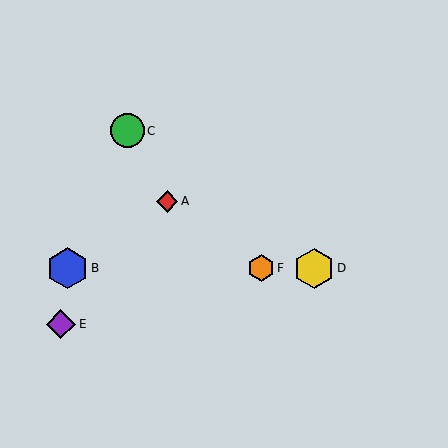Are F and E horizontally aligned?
No, F is at y≈268 and E is at y≈324.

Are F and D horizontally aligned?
Yes, both are at y≈268.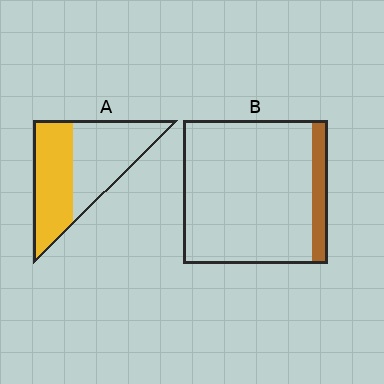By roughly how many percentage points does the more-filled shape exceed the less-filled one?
By roughly 35 percentage points (A over B).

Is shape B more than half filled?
No.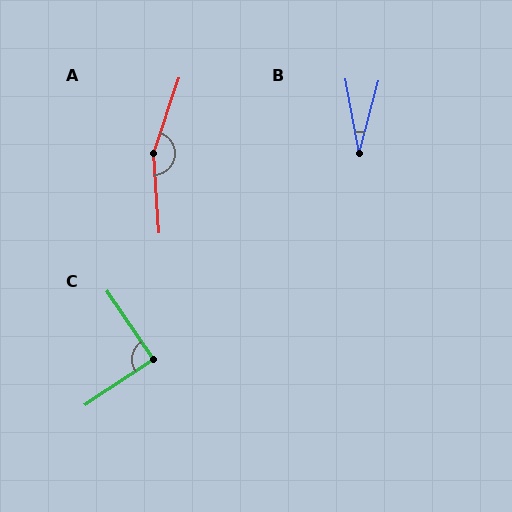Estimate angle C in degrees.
Approximately 89 degrees.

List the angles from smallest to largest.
B (26°), C (89°), A (157°).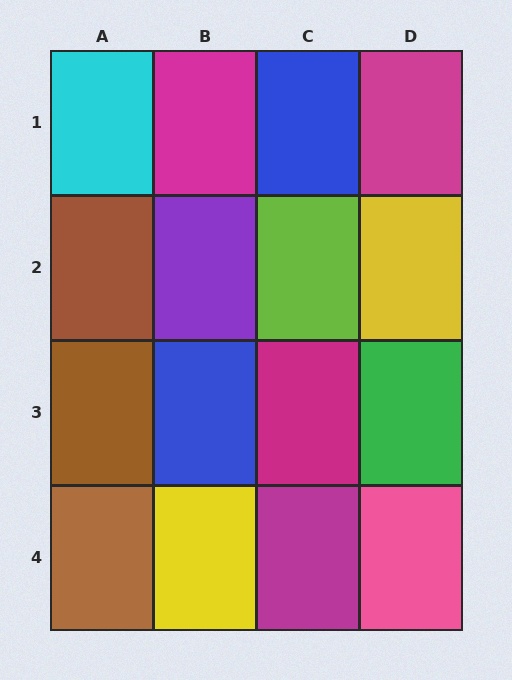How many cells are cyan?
1 cell is cyan.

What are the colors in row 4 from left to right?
Brown, yellow, magenta, pink.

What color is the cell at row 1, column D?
Magenta.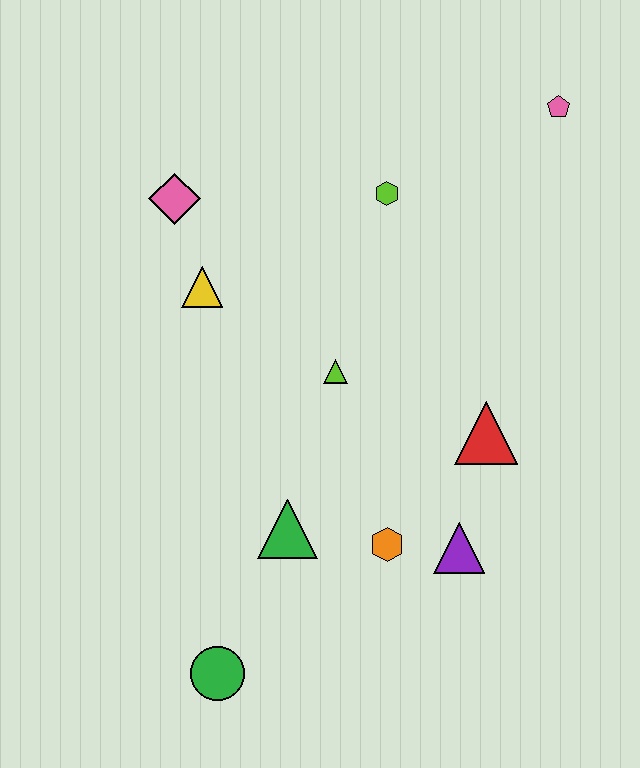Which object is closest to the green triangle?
The orange hexagon is closest to the green triangle.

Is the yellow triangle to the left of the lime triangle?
Yes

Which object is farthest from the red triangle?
The pink diamond is farthest from the red triangle.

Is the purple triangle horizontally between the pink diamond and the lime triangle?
No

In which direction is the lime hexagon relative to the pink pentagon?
The lime hexagon is to the left of the pink pentagon.